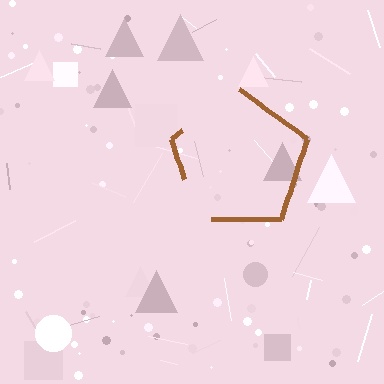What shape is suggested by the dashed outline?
The dashed outline suggests a pentagon.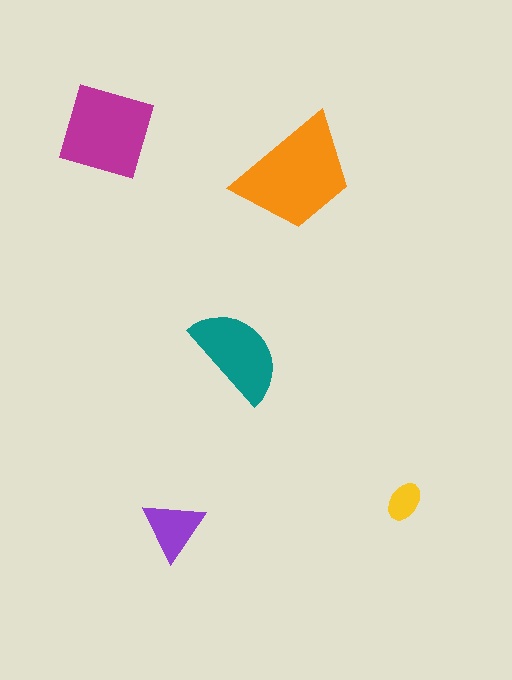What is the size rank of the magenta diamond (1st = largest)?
2nd.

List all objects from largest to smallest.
The orange trapezoid, the magenta diamond, the teal semicircle, the purple triangle, the yellow ellipse.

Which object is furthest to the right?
The yellow ellipse is rightmost.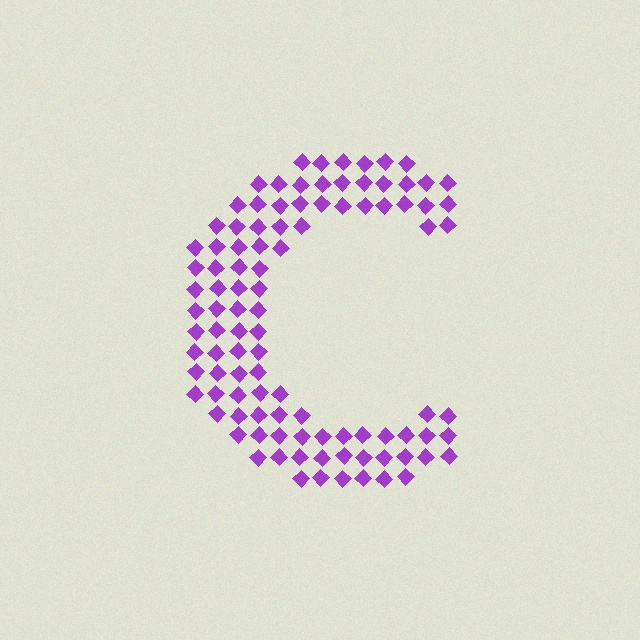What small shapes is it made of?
It is made of small diamonds.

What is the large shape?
The large shape is the letter C.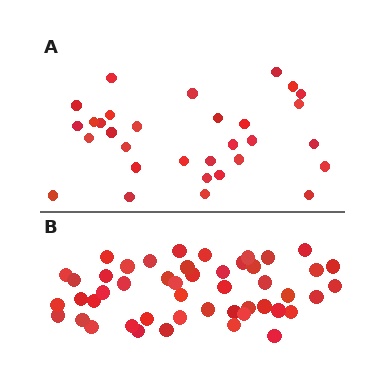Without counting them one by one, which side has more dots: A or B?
Region B (the bottom region) has more dots.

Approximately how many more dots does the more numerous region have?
Region B has approximately 15 more dots than region A.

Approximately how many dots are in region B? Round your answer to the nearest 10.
About 50 dots. (The exact count is 48, which rounds to 50.)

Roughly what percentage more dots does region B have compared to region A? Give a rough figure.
About 55% more.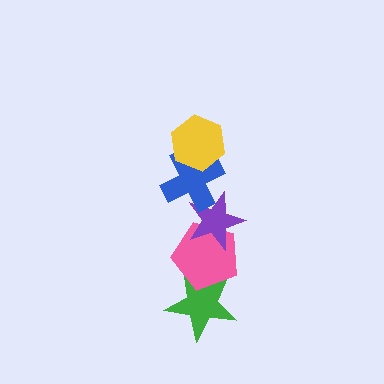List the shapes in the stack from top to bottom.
From top to bottom: the yellow hexagon, the blue cross, the purple star, the pink pentagon, the green star.